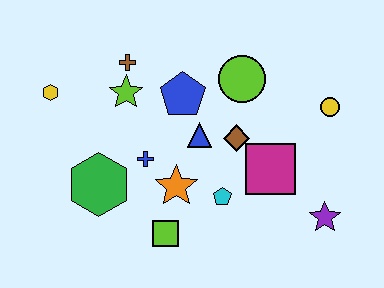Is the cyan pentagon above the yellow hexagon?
No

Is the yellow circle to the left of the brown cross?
No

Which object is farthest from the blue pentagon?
The purple star is farthest from the blue pentagon.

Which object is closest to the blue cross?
The orange star is closest to the blue cross.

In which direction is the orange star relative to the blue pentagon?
The orange star is below the blue pentagon.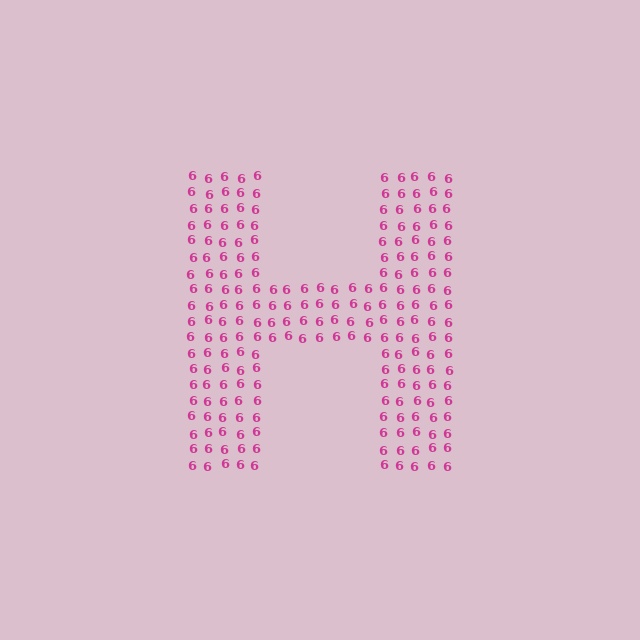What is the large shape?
The large shape is the letter H.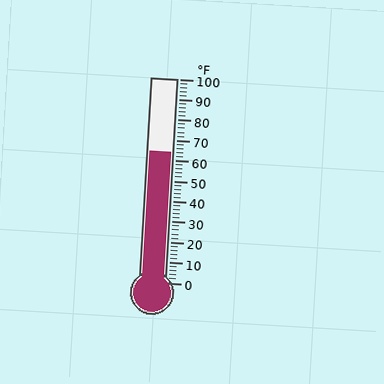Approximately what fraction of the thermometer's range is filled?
The thermometer is filled to approximately 65% of its range.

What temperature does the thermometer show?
The thermometer shows approximately 64°F.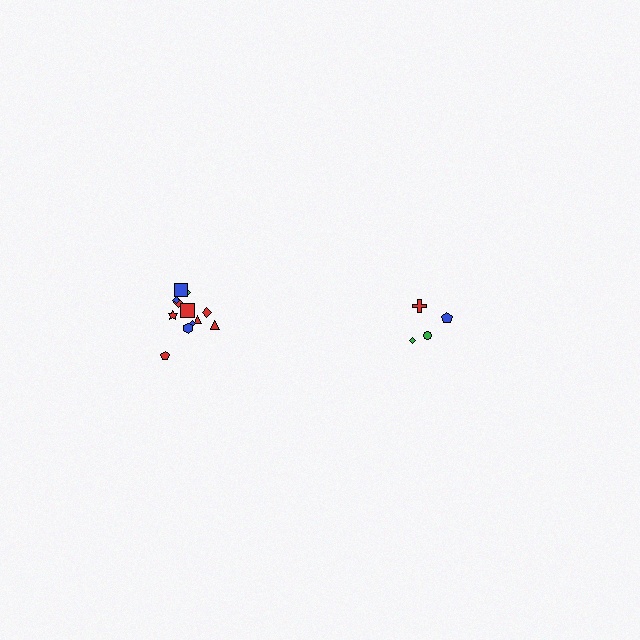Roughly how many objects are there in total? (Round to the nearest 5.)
Roughly 15 objects in total.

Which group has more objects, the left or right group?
The left group.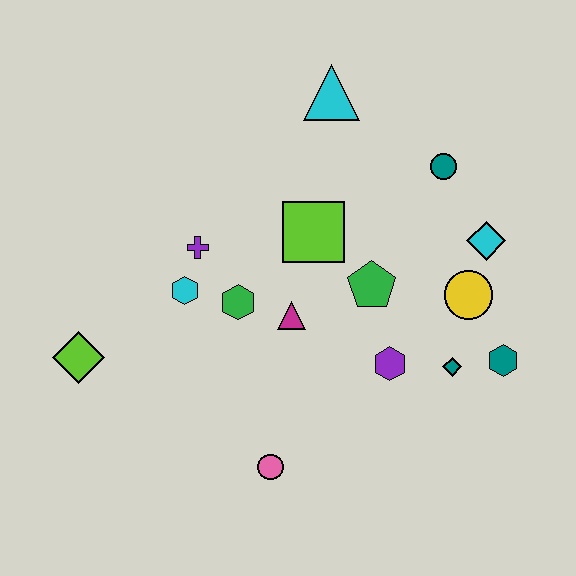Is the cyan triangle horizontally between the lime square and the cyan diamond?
Yes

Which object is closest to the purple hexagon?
The teal diamond is closest to the purple hexagon.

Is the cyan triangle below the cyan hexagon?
No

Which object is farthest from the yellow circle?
The lime diamond is farthest from the yellow circle.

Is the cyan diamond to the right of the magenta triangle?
Yes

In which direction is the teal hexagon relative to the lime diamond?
The teal hexagon is to the right of the lime diamond.